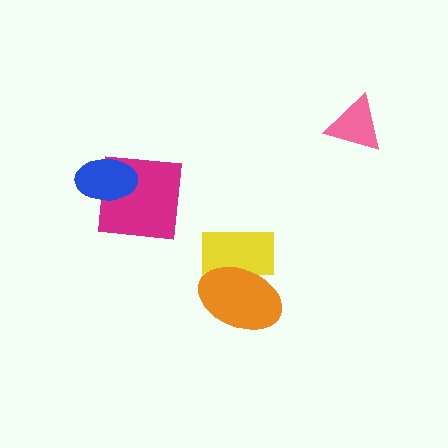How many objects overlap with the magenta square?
1 object overlaps with the magenta square.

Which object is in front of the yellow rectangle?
The orange ellipse is in front of the yellow rectangle.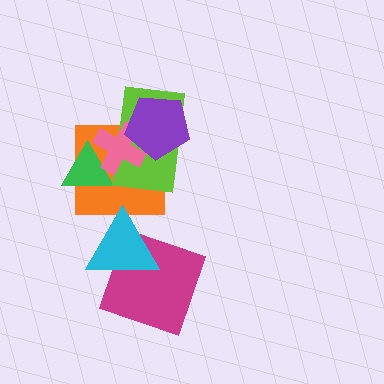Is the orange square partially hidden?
Yes, it is partially covered by another shape.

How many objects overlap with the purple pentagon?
3 objects overlap with the purple pentagon.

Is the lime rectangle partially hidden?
Yes, it is partially covered by another shape.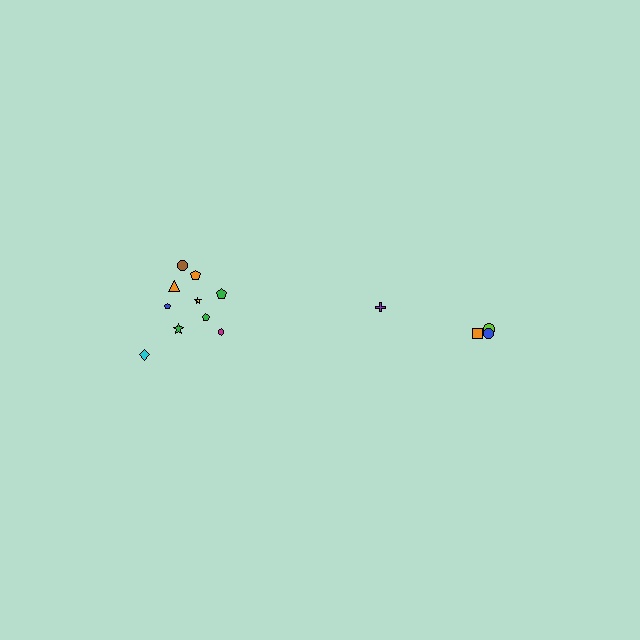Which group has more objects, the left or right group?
The left group.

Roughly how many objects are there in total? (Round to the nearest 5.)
Roughly 15 objects in total.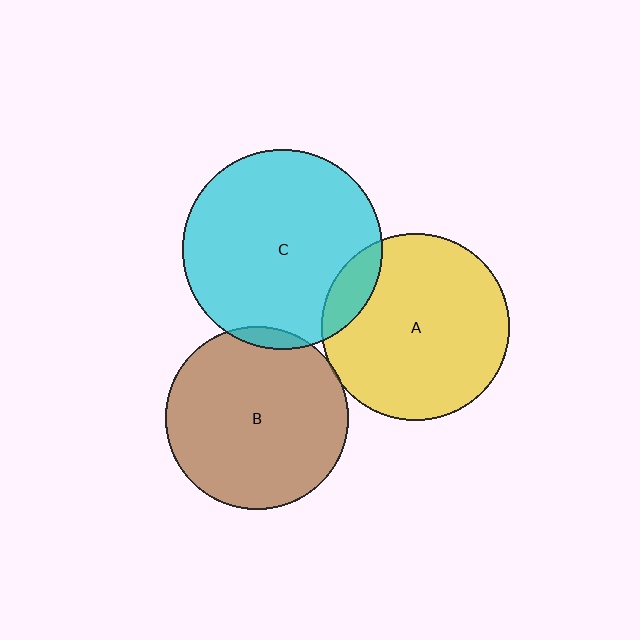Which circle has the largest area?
Circle C (cyan).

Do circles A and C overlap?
Yes.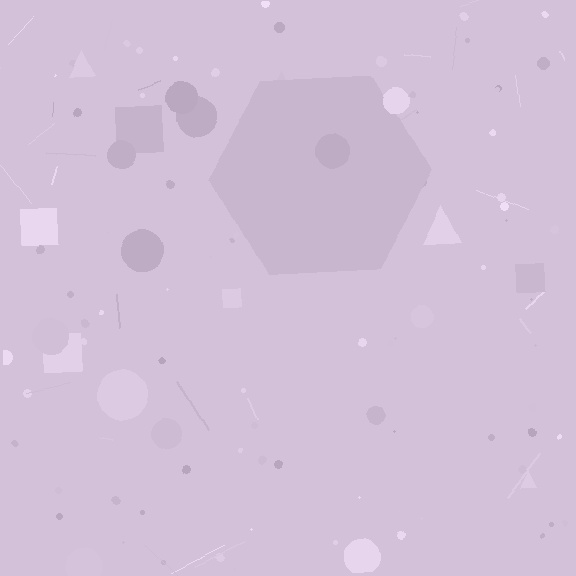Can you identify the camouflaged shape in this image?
The camouflaged shape is a hexagon.